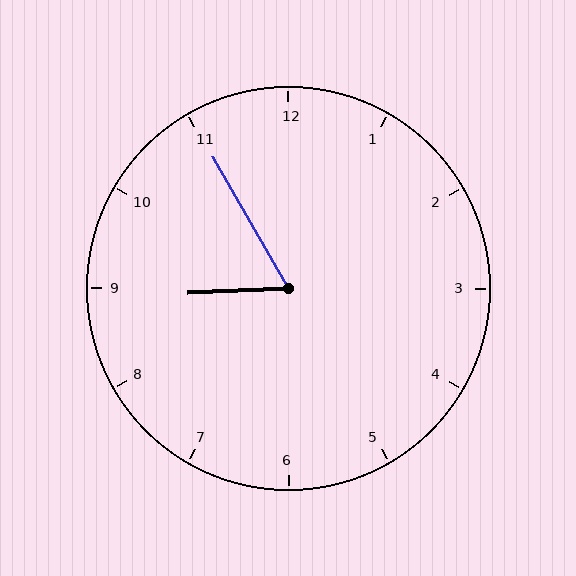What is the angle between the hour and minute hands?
Approximately 62 degrees.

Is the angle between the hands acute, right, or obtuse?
It is acute.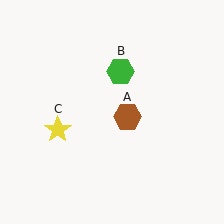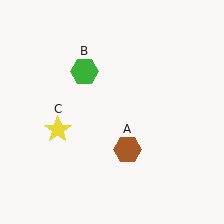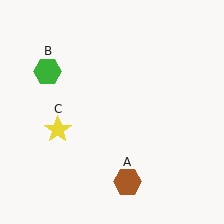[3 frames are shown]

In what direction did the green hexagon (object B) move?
The green hexagon (object B) moved left.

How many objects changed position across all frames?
2 objects changed position: brown hexagon (object A), green hexagon (object B).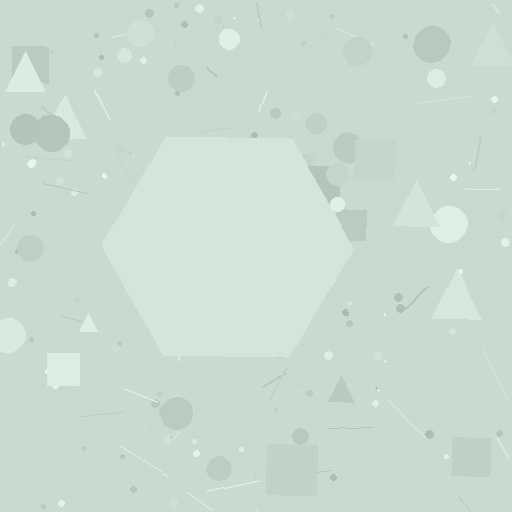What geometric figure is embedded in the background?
A hexagon is embedded in the background.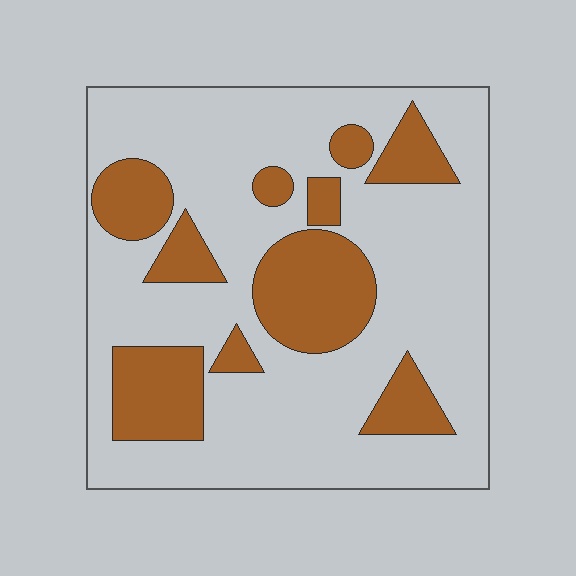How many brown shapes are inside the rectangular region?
10.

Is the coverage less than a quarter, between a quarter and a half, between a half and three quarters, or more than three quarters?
Between a quarter and a half.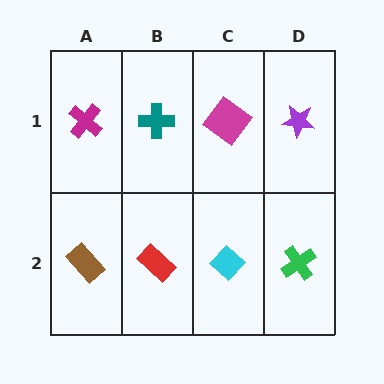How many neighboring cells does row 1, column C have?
3.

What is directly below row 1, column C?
A cyan diamond.